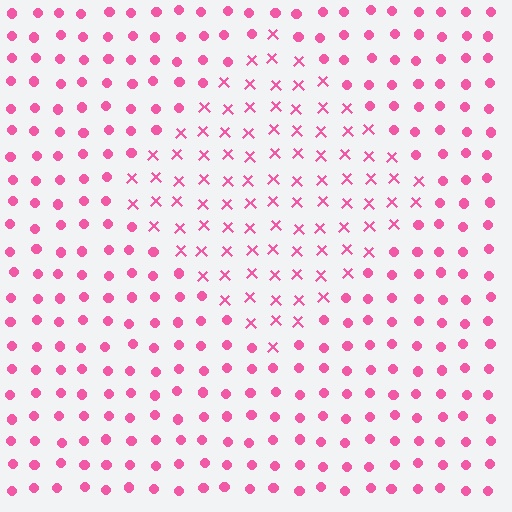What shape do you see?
I see a diamond.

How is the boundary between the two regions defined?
The boundary is defined by a change in element shape: X marks inside vs. circles outside. All elements share the same color and spacing.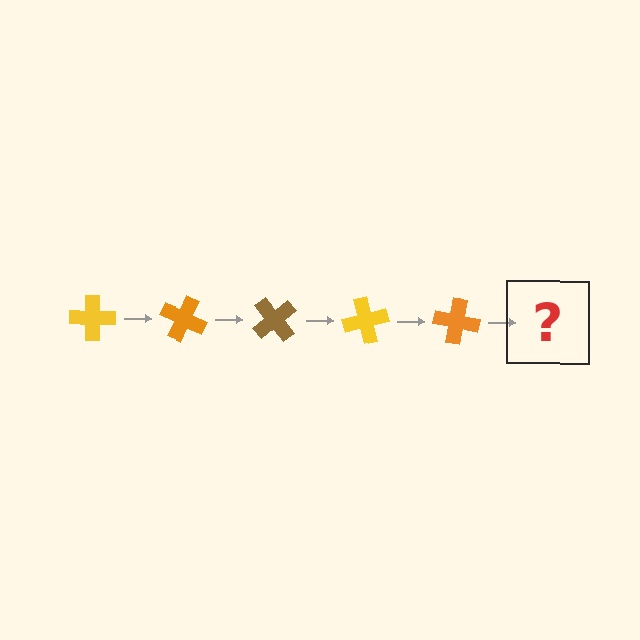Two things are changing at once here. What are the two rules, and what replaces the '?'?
The two rules are that it rotates 25 degrees each step and the color cycles through yellow, orange, and brown. The '?' should be a brown cross, rotated 125 degrees from the start.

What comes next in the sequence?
The next element should be a brown cross, rotated 125 degrees from the start.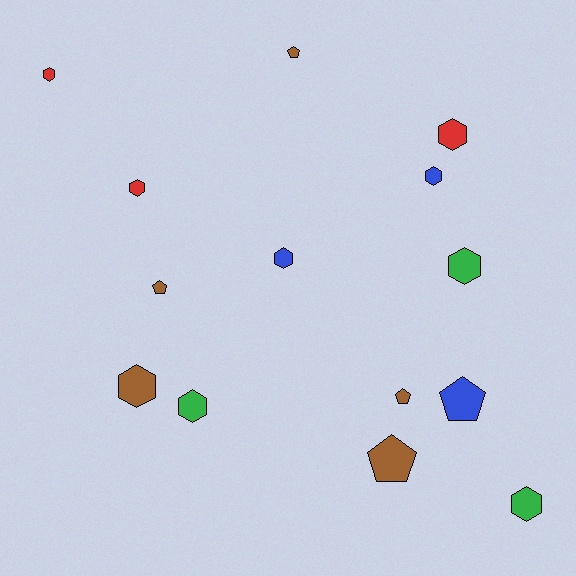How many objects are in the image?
There are 14 objects.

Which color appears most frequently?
Brown, with 5 objects.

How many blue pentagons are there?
There is 1 blue pentagon.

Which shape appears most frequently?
Hexagon, with 9 objects.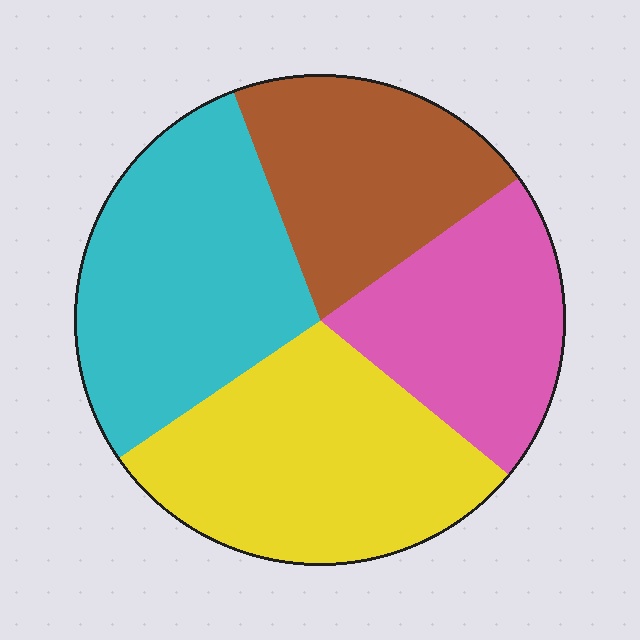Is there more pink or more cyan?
Cyan.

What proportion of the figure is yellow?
Yellow takes up about one third (1/3) of the figure.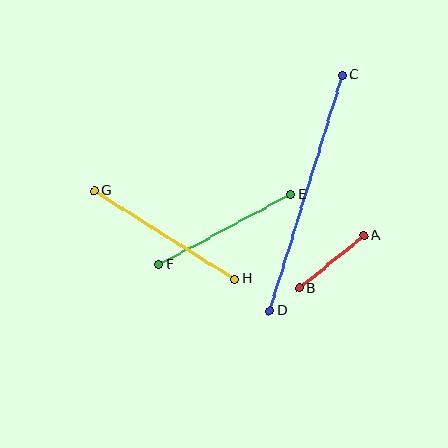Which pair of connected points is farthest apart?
Points C and D are farthest apart.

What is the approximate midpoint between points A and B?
The midpoint is at approximately (332, 262) pixels.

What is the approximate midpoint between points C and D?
The midpoint is at approximately (306, 193) pixels.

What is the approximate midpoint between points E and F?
The midpoint is at approximately (225, 230) pixels.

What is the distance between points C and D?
The distance is approximately 246 pixels.